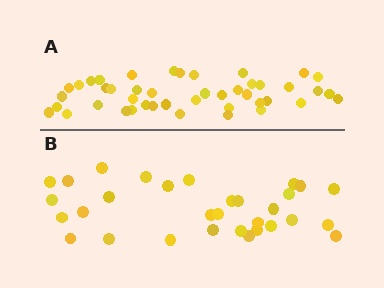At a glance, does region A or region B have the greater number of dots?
Region A (the top region) has more dots.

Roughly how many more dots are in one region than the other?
Region A has approximately 15 more dots than region B.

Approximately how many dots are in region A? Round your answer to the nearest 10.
About 40 dots. (The exact count is 44, which rounds to 40.)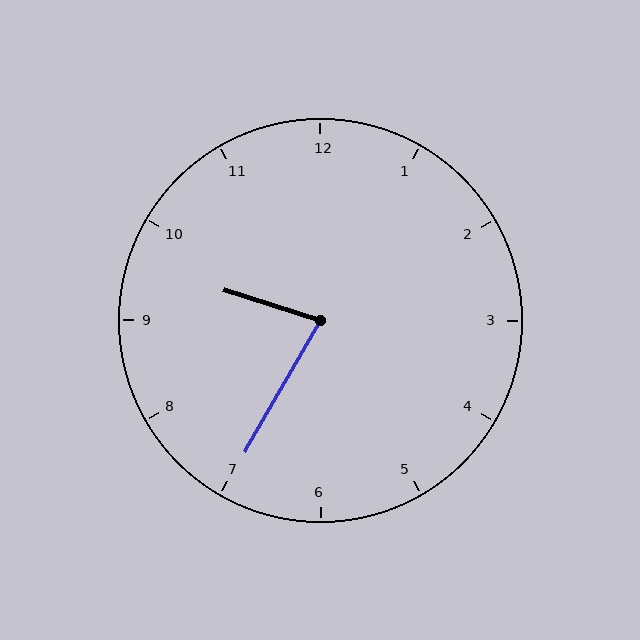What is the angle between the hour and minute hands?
Approximately 78 degrees.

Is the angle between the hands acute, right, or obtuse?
It is acute.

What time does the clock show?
9:35.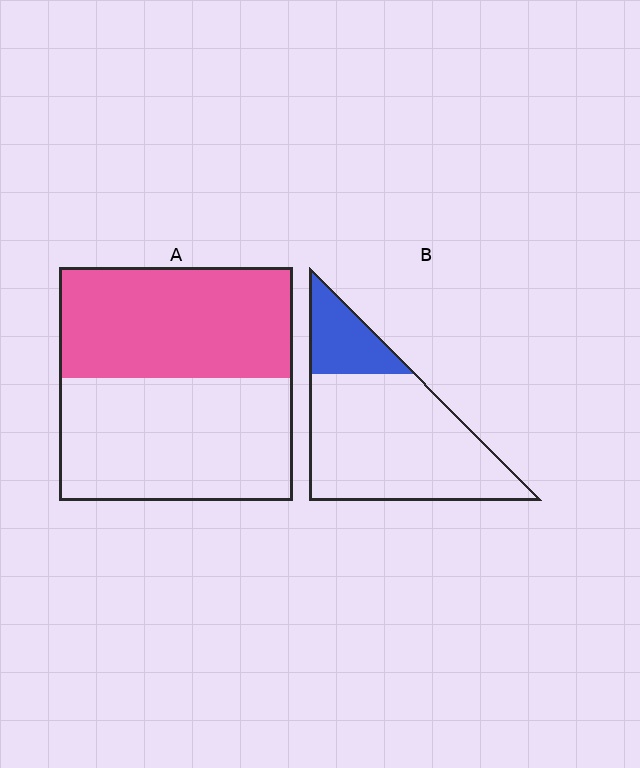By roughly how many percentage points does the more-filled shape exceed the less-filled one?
By roughly 25 percentage points (A over B).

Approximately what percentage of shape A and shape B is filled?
A is approximately 45% and B is approximately 20%.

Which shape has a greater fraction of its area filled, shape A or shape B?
Shape A.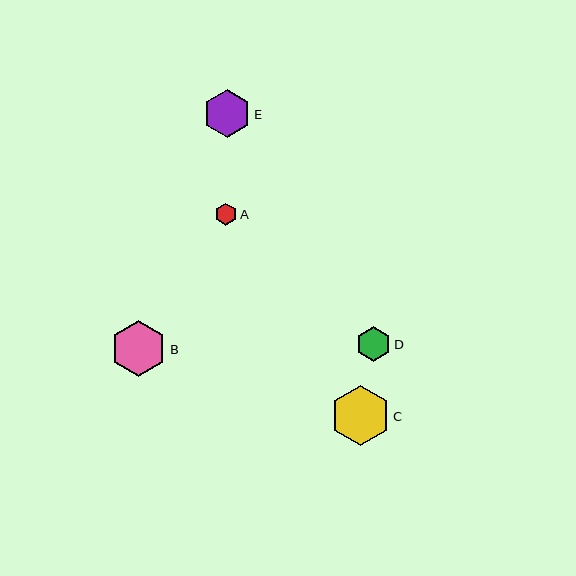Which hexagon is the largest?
Hexagon C is the largest with a size of approximately 60 pixels.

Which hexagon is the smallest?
Hexagon A is the smallest with a size of approximately 22 pixels.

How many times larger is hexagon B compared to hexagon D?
Hexagon B is approximately 1.6 times the size of hexagon D.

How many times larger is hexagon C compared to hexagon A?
Hexagon C is approximately 2.7 times the size of hexagon A.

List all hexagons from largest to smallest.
From largest to smallest: C, B, E, D, A.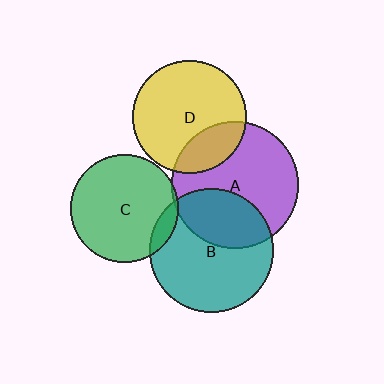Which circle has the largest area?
Circle A (purple).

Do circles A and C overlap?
Yes.